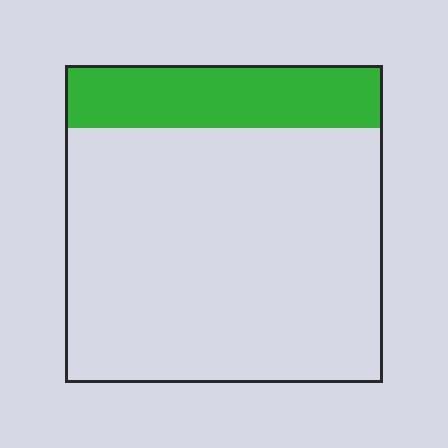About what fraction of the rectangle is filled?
About one fifth (1/5).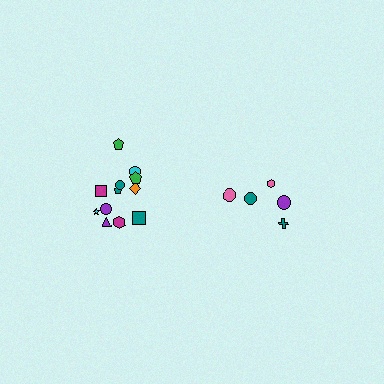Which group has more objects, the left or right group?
The left group.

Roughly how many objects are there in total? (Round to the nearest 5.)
Roughly 15 objects in total.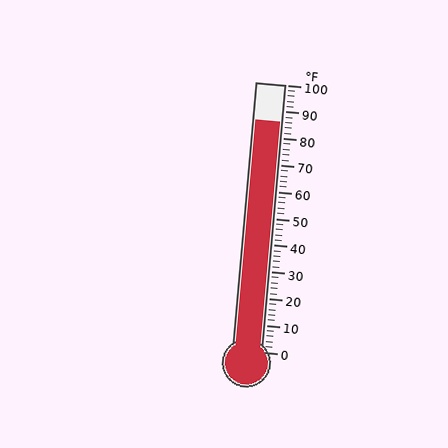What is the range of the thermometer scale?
The thermometer scale ranges from 0°F to 100°F.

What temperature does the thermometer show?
The thermometer shows approximately 86°F.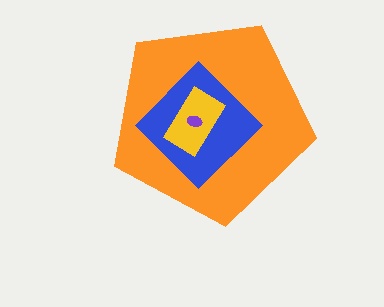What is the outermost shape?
The orange pentagon.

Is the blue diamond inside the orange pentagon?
Yes.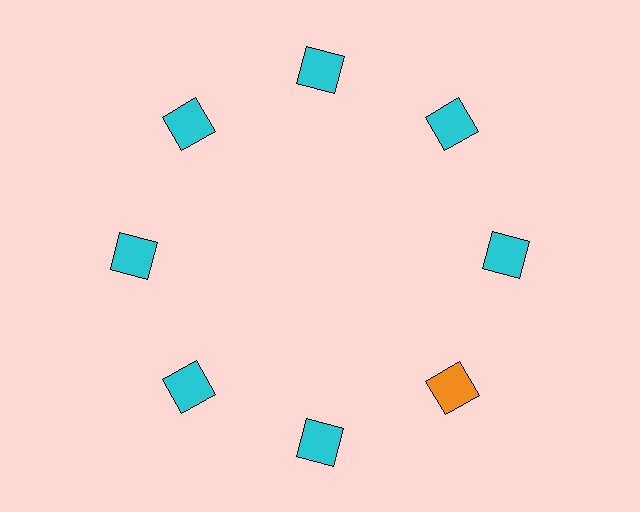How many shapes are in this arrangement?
There are 8 shapes arranged in a ring pattern.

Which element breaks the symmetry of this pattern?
The orange square at roughly the 4 o'clock position breaks the symmetry. All other shapes are cyan squares.